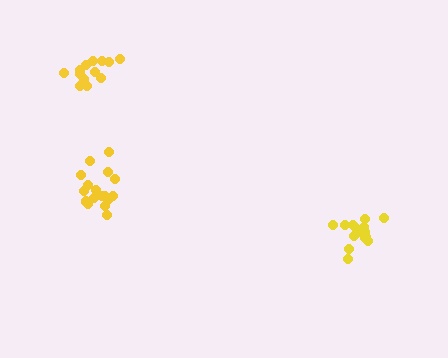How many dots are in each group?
Group 1: 13 dots, Group 2: 18 dots, Group 3: 15 dots (46 total).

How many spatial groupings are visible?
There are 3 spatial groupings.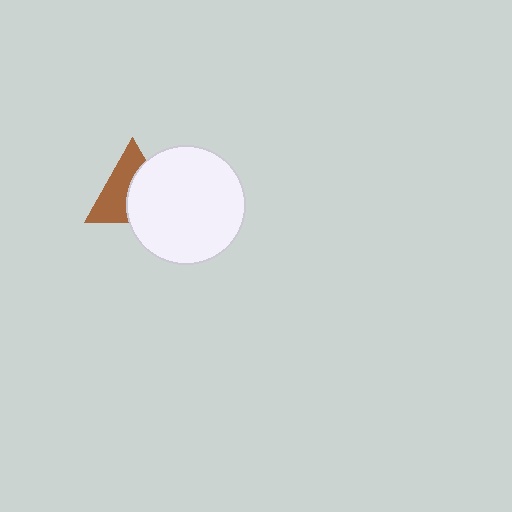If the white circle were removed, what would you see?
You would see the complete brown triangle.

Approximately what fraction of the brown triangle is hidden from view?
Roughly 50% of the brown triangle is hidden behind the white circle.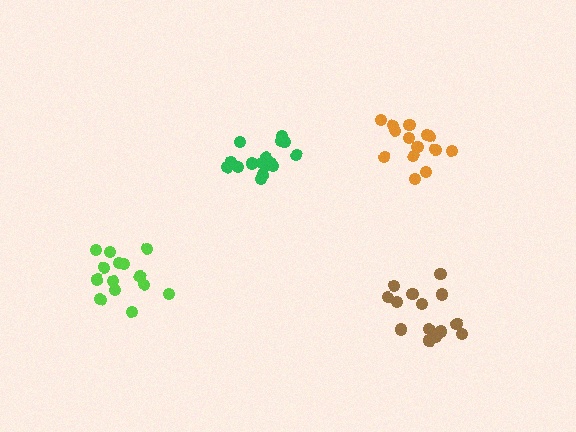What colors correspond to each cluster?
The clusters are colored: green, lime, orange, brown.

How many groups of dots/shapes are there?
There are 4 groups.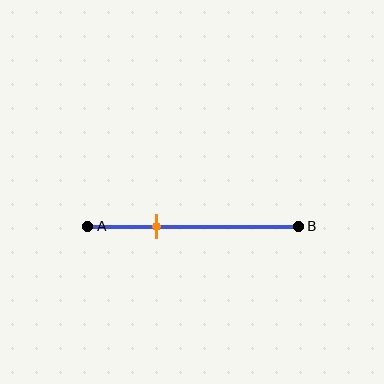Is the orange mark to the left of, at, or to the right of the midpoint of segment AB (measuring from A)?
The orange mark is to the left of the midpoint of segment AB.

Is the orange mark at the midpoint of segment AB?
No, the mark is at about 35% from A, not at the 50% midpoint.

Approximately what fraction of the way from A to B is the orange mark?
The orange mark is approximately 35% of the way from A to B.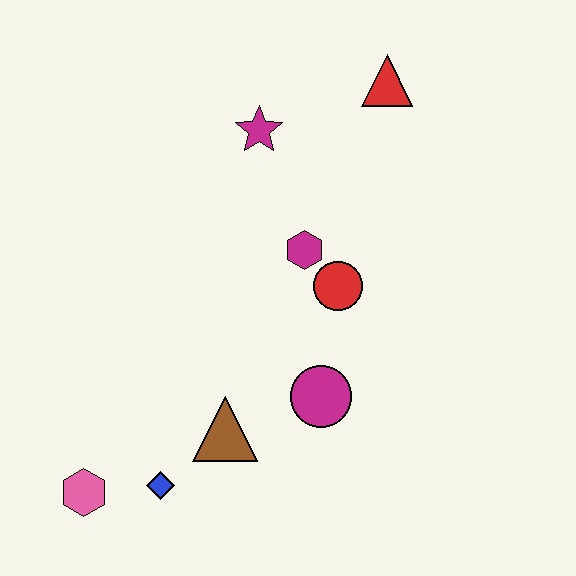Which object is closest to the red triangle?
The magenta star is closest to the red triangle.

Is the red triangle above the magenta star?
Yes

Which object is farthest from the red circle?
The pink hexagon is farthest from the red circle.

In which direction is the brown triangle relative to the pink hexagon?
The brown triangle is to the right of the pink hexagon.